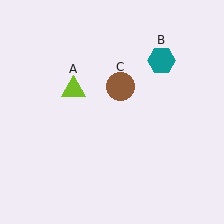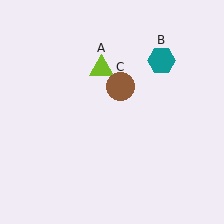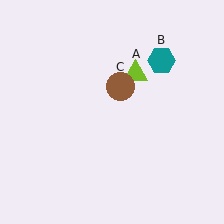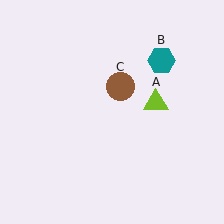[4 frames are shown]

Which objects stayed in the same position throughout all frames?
Teal hexagon (object B) and brown circle (object C) remained stationary.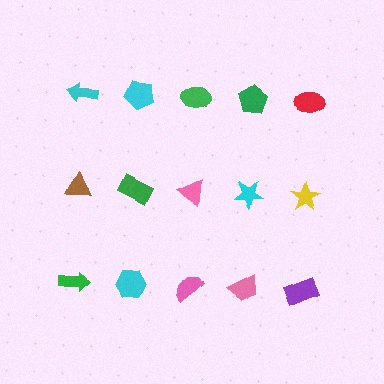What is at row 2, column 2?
A green rectangle.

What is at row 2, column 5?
A yellow star.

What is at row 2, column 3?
A pink triangle.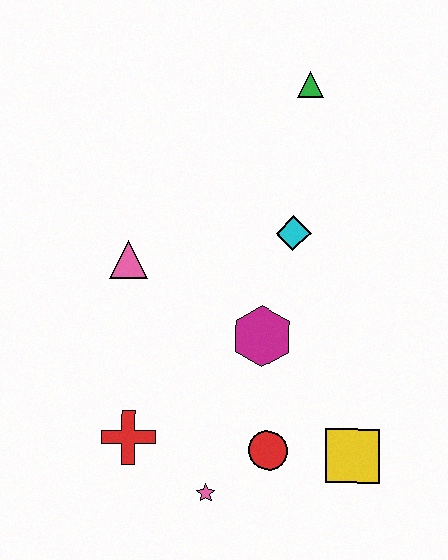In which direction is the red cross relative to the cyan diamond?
The red cross is below the cyan diamond.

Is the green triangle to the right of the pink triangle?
Yes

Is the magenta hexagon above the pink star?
Yes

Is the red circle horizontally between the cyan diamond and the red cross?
Yes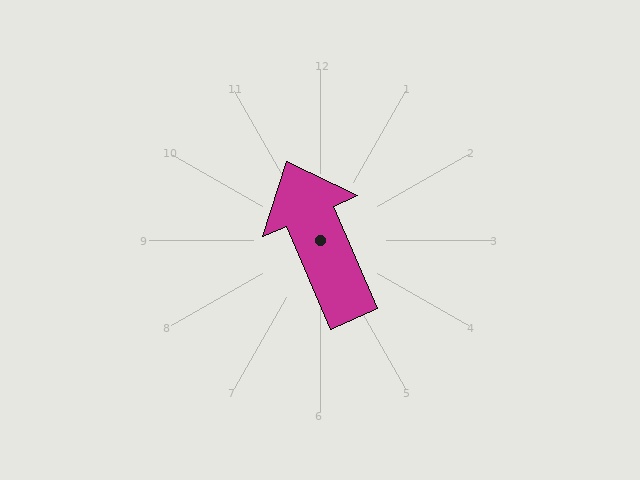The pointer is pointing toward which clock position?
Roughly 11 o'clock.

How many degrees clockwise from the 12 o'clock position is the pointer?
Approximately 337 degrees.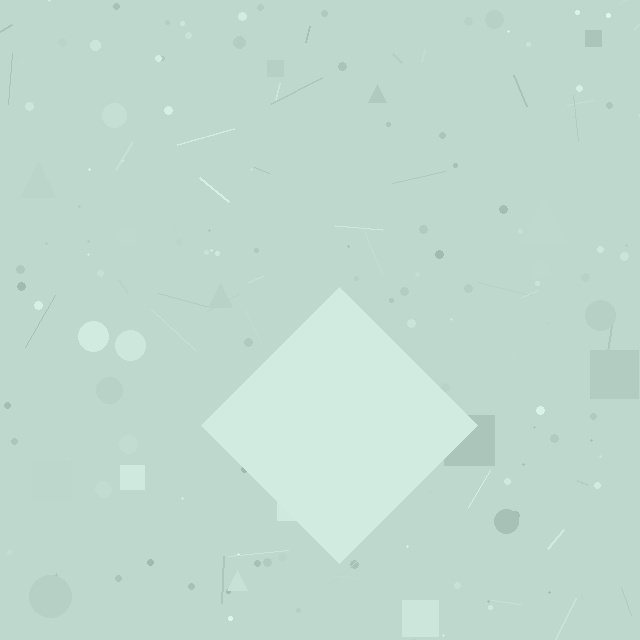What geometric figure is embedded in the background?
A diamond is embedded in the background.